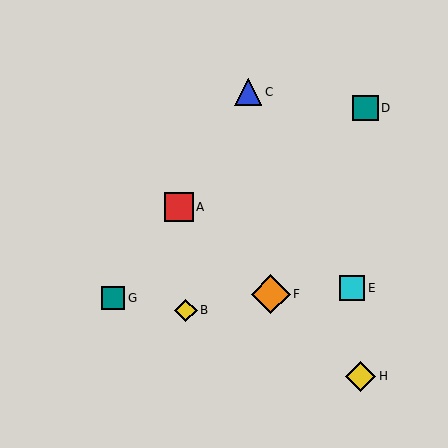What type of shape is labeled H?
Shape H is a yellow diamond.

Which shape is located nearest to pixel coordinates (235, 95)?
The blue triangle (labeled C) at (248, 92) is nearest to that location.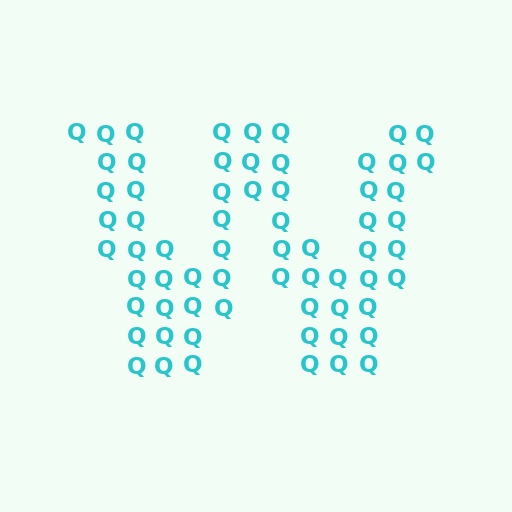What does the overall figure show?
The overall figure shows the letter W.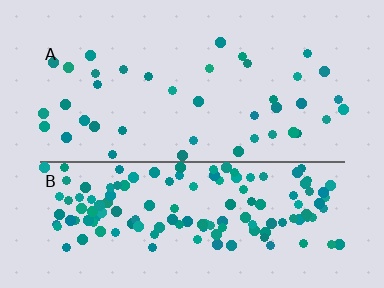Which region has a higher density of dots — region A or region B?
B (the bottom).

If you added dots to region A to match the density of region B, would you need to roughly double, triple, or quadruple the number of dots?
Approximately quadruple.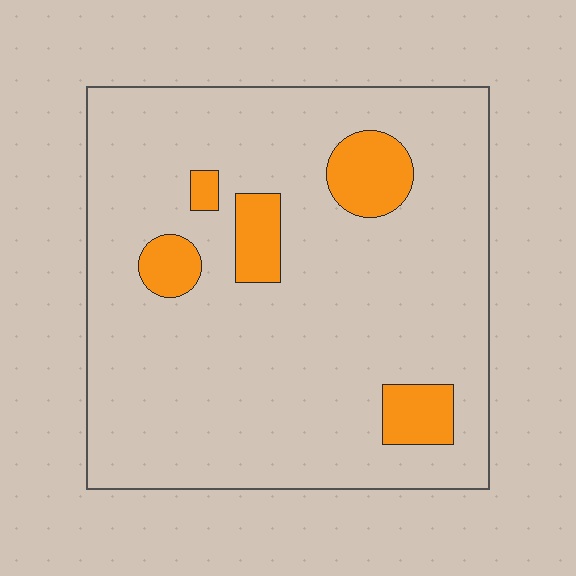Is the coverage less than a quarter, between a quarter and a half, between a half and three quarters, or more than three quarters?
Less than a quarter.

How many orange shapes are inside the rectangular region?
5.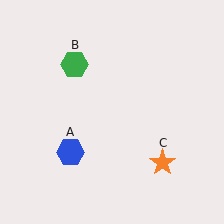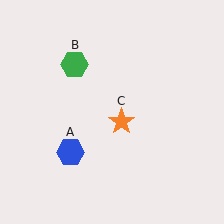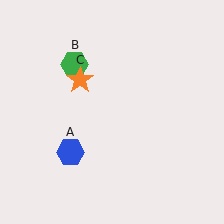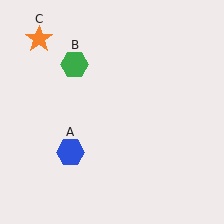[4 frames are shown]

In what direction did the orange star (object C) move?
The orange star (object C) moved up and to the left.